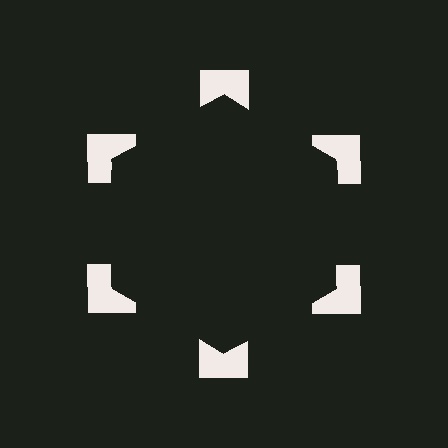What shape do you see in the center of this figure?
An illusory hexagon — its edges are inferred from the aligned wedge cuts in the notched squares, not physically drawn.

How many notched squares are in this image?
There are 6 — one at each vertex of the illusory hexagon.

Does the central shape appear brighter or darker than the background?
It typically appears slightly darker than the background, even though no actual brightness change is drawn.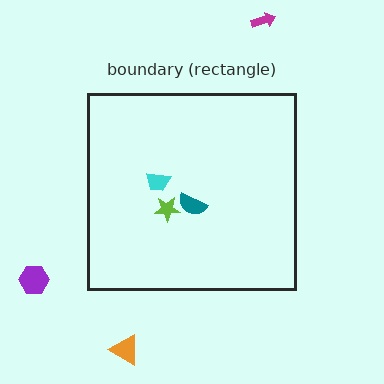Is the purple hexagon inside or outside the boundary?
Outside.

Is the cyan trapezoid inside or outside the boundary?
Inside.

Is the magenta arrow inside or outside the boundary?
Outside.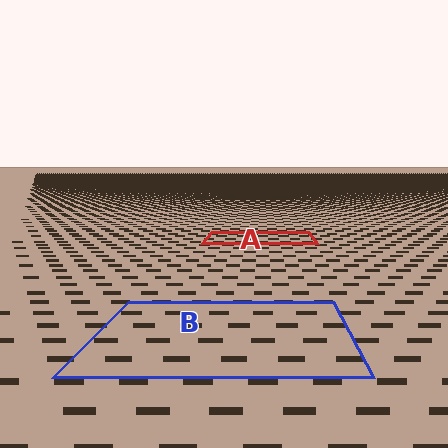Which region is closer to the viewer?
Region B is closer. The texture elements there are larger and more spread out.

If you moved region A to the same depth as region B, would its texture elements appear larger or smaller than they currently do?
They would appear larger. At a closer depth, the same texture elements are projected at a bigger on-screen size.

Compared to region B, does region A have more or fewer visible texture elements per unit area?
Region A has more texture elements per unit area — they are packed more densely because it is farther away.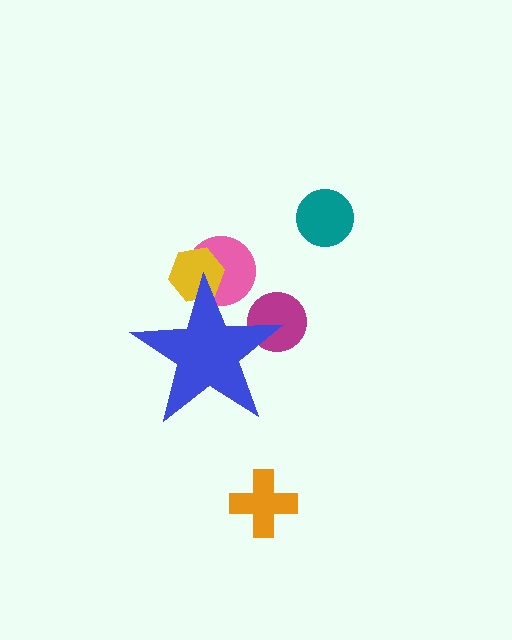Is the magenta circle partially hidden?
Yes, the magenta circle is partially hidden behind the blue star.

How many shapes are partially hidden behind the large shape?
3 shapes are partially hidden.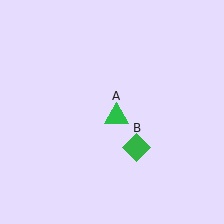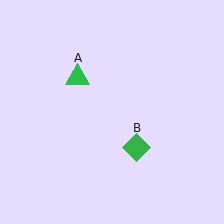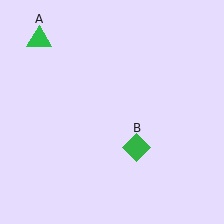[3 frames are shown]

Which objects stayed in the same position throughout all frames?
Green diamond (object B) remained stationary.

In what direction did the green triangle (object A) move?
The green triangle (object A) moved up and to the left.